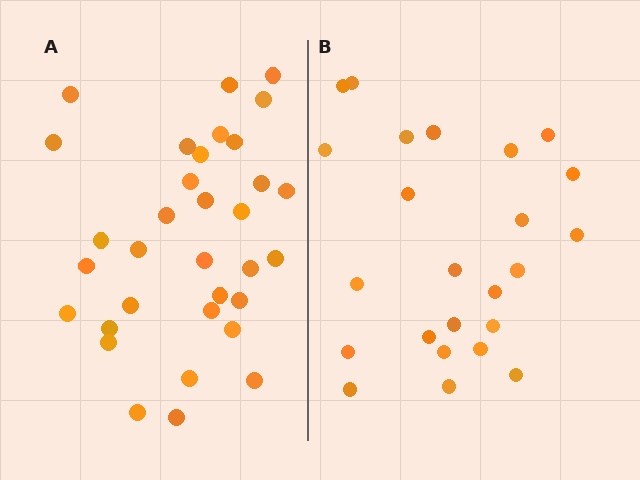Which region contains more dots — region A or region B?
Region A (the left region) has more dots.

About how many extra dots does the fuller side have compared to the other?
Region A has roughly 8 or so more dots than region B.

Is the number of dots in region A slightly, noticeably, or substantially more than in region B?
Region A has noticeably more, but not dramatically so. The ratio is roughly 1.4 to 1.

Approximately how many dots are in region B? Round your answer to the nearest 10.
About 20 dots. (The exact count is 24, which rounds to 20.)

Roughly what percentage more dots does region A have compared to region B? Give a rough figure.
About 40% more.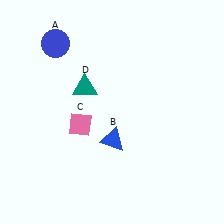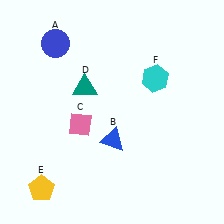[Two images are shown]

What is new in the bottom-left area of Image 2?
A yellow pentagon (E) was added in the bottom-left area of Image 2.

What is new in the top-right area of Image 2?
A cyan hexagon (F) was added in the top-right area of Image 2.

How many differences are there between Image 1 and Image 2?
There are 2 differences between the two images.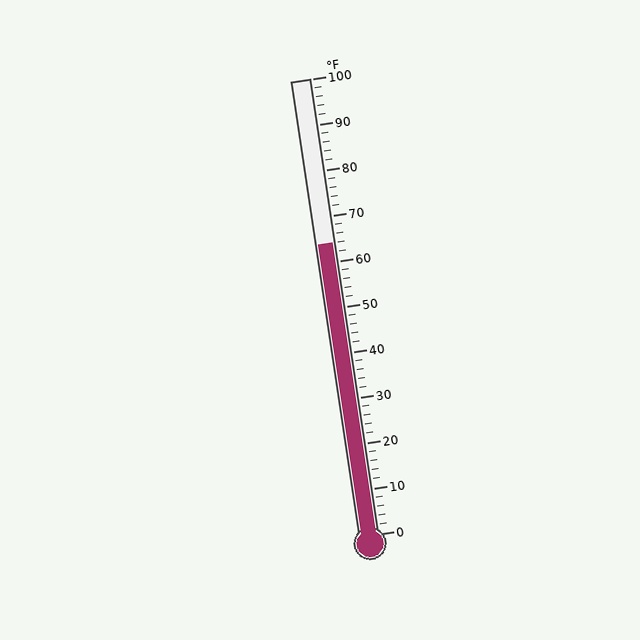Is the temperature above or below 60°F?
The temperature is above 60°F.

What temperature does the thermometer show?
The thermometer shows approximately 64°F.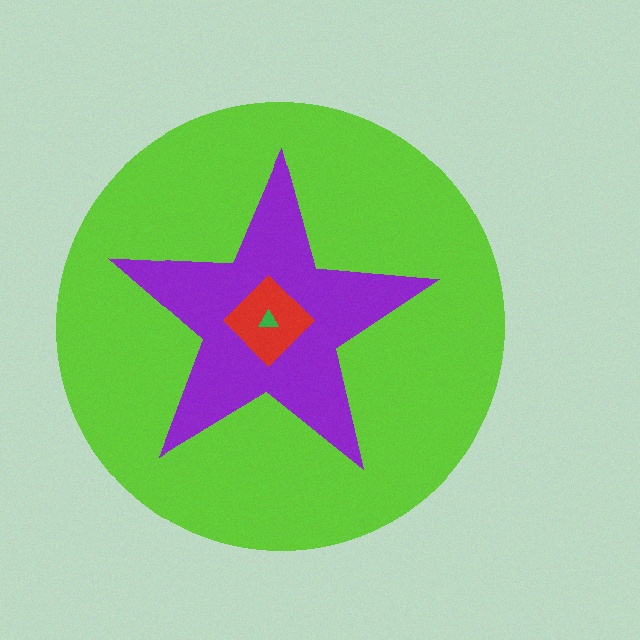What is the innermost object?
The green triangle.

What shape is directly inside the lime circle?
The purple star.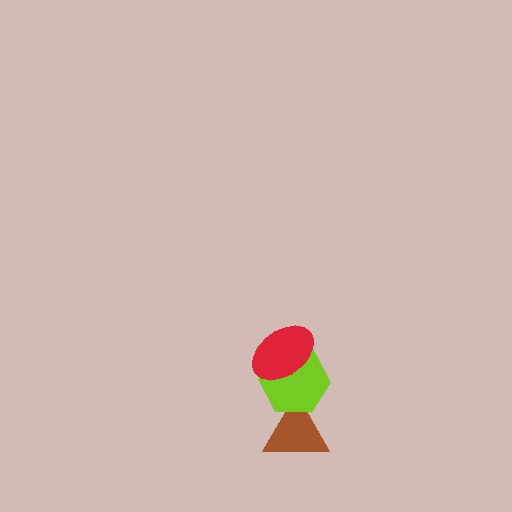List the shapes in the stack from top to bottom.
From top to bottom: the red ellipse, the lime hexagon, the brown triangle.